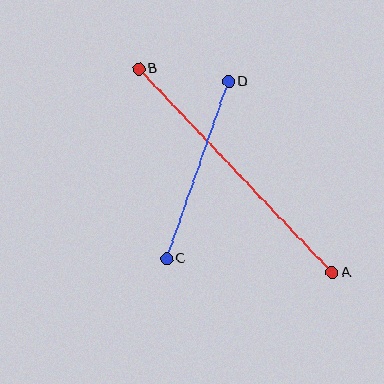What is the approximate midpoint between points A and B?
The midpoint is at approximately (235, 171) pixels.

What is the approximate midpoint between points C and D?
The midpoint is at approximately (198, 170) pixels.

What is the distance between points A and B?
The distance is approximately 281 pixels.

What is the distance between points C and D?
The distance is approximately 187 pixels.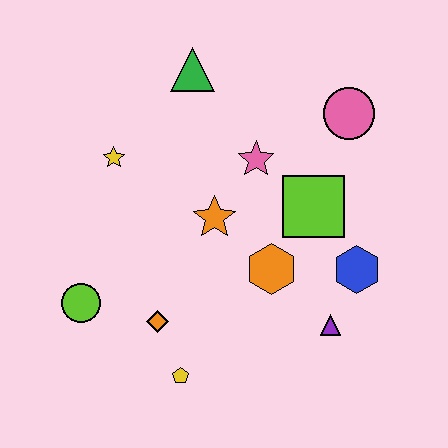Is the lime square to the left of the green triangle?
No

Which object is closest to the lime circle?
The orange diamond is closest to the lime circle.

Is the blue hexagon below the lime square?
Yes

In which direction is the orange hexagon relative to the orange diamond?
The orange hexagon is to the right of the orange diamond.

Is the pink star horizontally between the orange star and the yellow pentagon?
No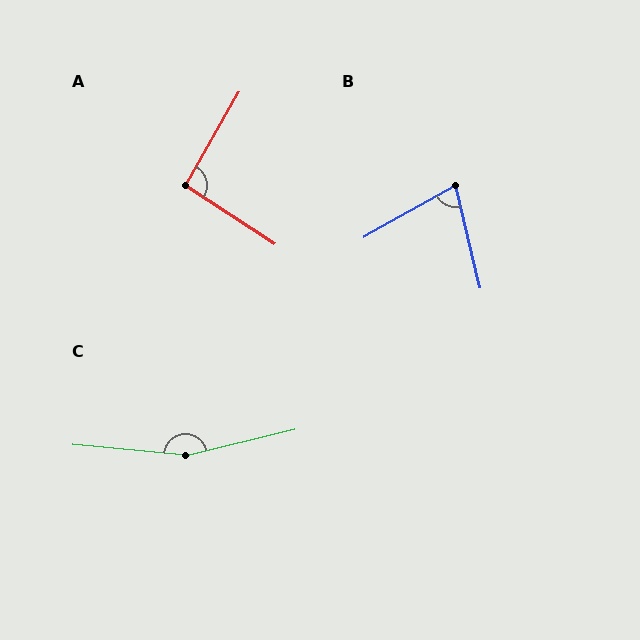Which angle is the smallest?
B, at approximately 74 degrees.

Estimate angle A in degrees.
Approximately 94 degrees.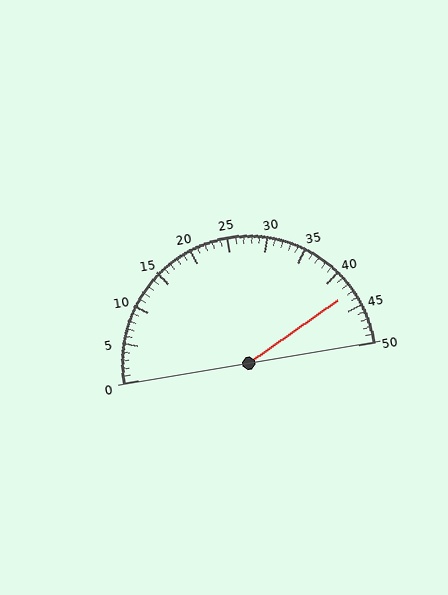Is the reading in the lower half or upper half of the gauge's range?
The reading is in the upper half of the range (0 to 50).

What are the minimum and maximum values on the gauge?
The gauge ranges from 0 to 50.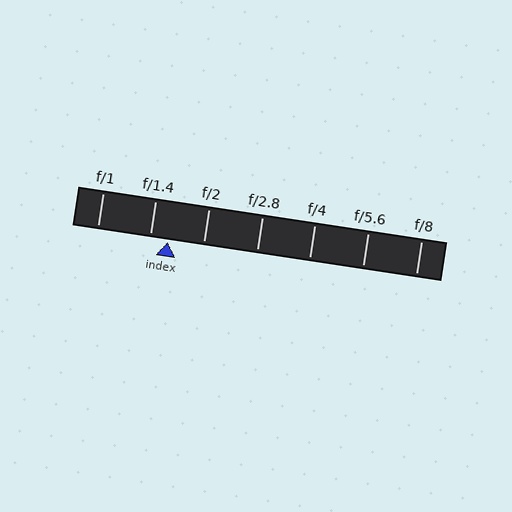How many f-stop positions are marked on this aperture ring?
There are 7 f-stop positions marked.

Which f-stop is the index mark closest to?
The index mark is closest to f/1.4.